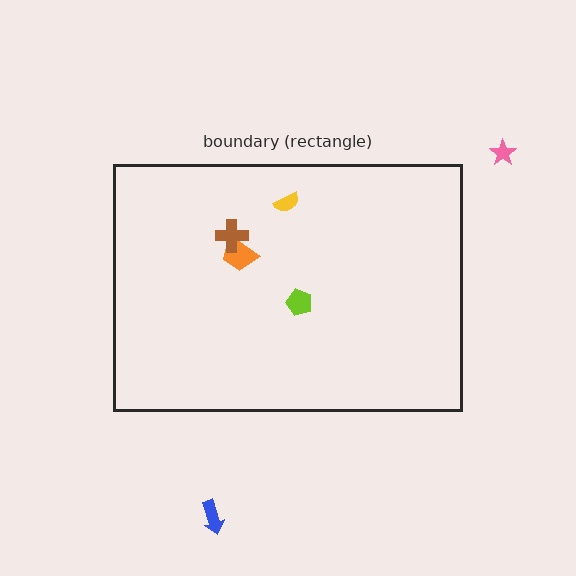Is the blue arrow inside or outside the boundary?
Outside.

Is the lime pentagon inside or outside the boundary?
Inside.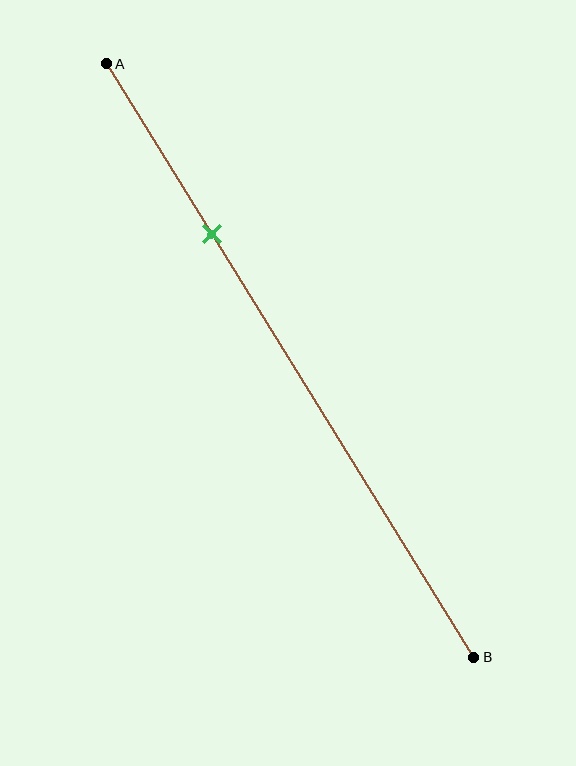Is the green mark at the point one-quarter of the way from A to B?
No, the mark is at about 30% from A, not at the 25% one-quarter point.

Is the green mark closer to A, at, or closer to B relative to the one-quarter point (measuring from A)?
The green mark is closer to point B than the one-quarter point of segment AB.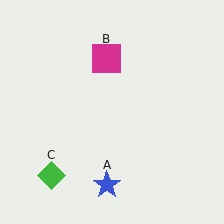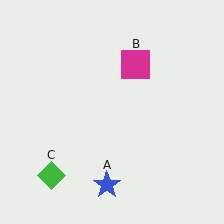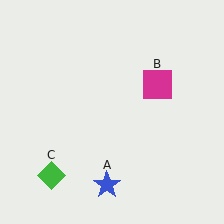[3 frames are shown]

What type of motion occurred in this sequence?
The magenta square (object B) rotated clockwise around the center of the scene.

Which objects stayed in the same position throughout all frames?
Blue star (object A) and green diamond (object C) remained stationary.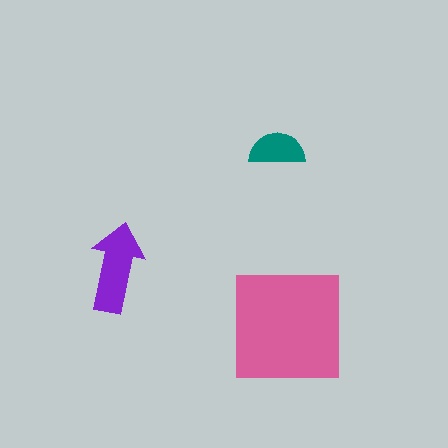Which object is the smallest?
The teal semicircle.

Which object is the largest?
The pink square.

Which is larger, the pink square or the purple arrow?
The pink square.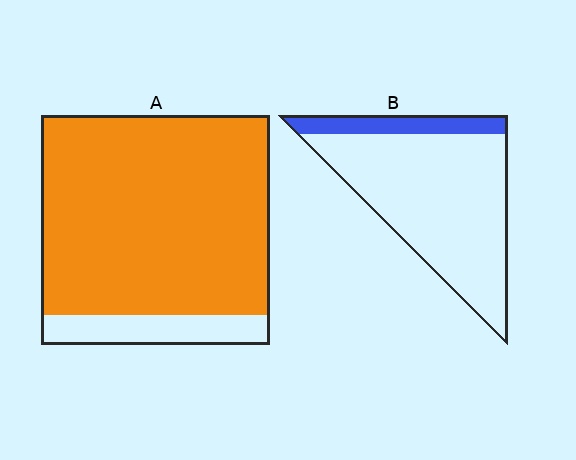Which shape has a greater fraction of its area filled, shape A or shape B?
Shape A.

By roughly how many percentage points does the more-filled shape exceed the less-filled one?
By roughly 70 percentage points (A over B).